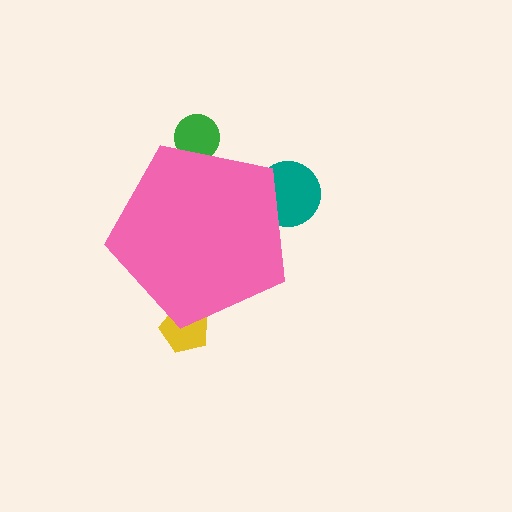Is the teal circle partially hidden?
Yes, the teal circle is partially hidden behind the pink pentagon.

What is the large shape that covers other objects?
A pink pentagon.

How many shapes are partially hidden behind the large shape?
3 shapes are partially hidden.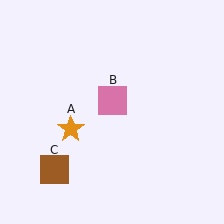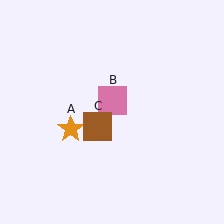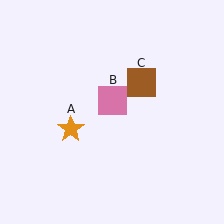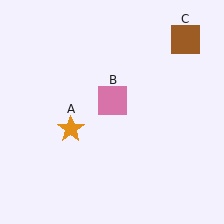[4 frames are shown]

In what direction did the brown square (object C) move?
The brown square (object C) moved up and to the right.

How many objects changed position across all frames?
1 object changed position: brown square (object C).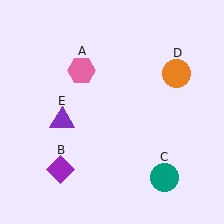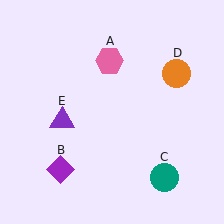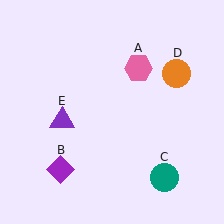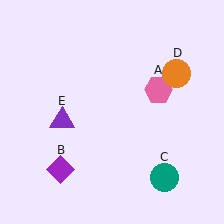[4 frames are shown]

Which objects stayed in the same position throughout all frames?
Purple diamond (object B) and teal circle (object C) and orange circle (object D) and purple triangle (object E) remained stationary.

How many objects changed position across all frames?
1 object changed position: pink hexagon (object A).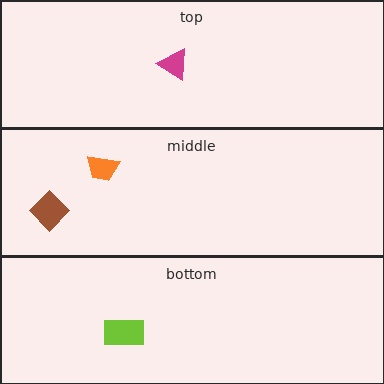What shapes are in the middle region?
The brown diamond, the orange trapezoid.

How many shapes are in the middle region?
2.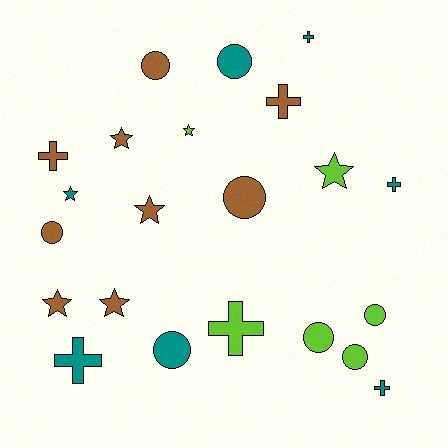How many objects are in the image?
There are 22 objects.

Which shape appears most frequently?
Circle, with 8 objects.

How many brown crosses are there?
There are 2 brown crosses.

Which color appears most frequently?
Brown, with 9 objects.